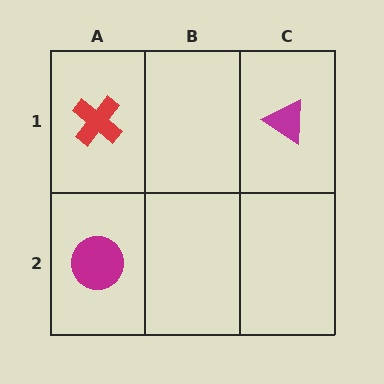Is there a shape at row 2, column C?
No, that cell is empty.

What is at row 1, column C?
A magenta triangle.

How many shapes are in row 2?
1 shape.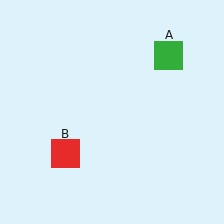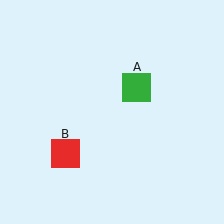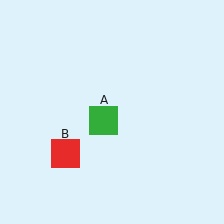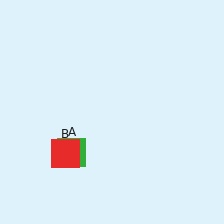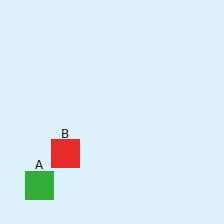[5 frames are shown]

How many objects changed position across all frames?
1 object changed position: green square (object A).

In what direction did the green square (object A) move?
The green square (object A) moved down and to the left.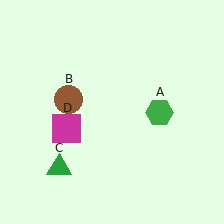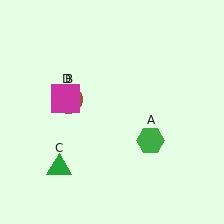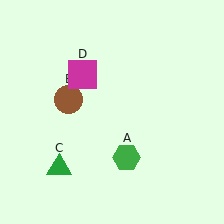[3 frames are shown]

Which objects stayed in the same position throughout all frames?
Brown circle (object B) and green triangle (object C) remained stationary.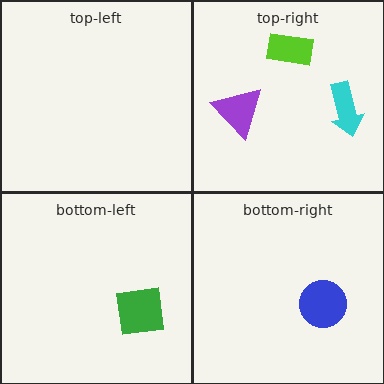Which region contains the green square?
The bottom-left region.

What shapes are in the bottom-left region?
The green square.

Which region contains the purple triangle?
The top-right region.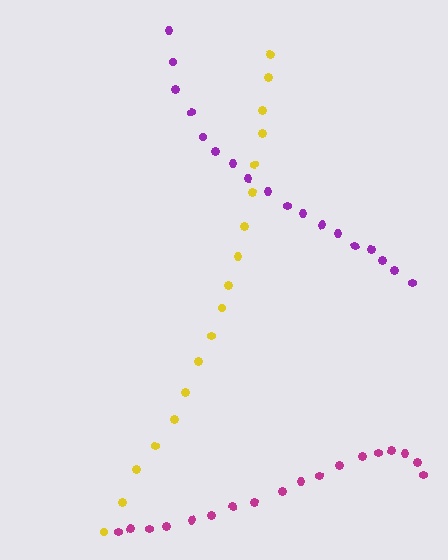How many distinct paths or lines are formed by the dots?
There are 3 distinct paths.